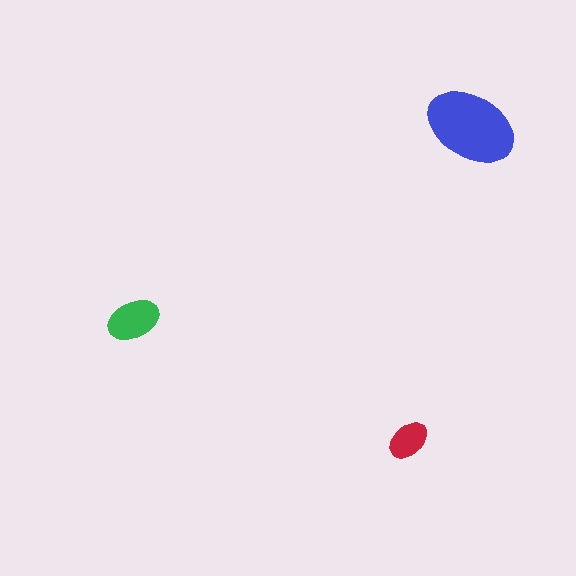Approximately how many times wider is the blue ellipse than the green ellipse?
About 1.5 times wider.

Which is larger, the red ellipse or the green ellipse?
The green one.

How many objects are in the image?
There are 3 objects in the image.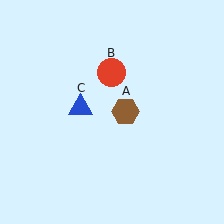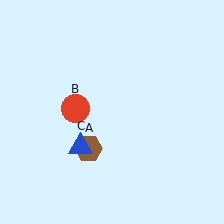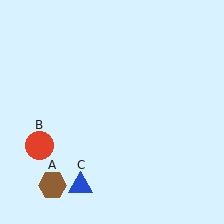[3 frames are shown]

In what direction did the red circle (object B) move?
The red circle (object B) moved down and to the left.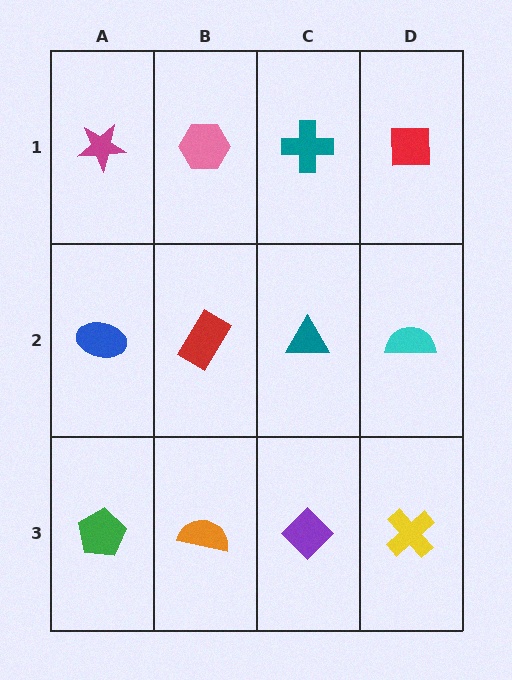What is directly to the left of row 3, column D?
A purple diamond.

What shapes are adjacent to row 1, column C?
A teal triangle (row 2, column C), a pink hexagon (row 1, column B), a red square (row 1, column D).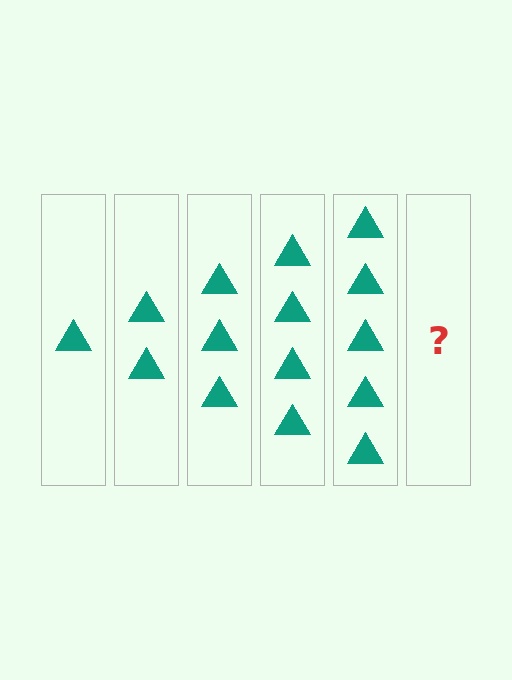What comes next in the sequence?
The next element should be 6 triangles.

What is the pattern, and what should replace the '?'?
The pattern is that each step adds one more triangle. The '?' should be 6 triangles.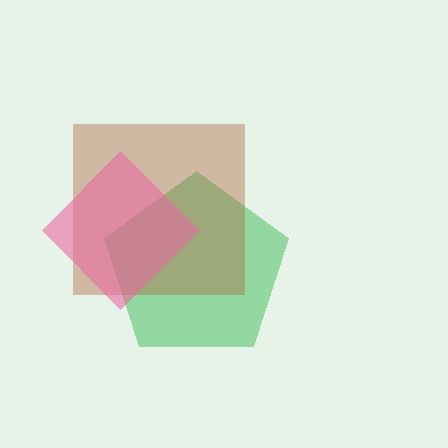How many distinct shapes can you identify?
There are 3 distinct shapes: a green pentagon, a brown square, a pink diamond.